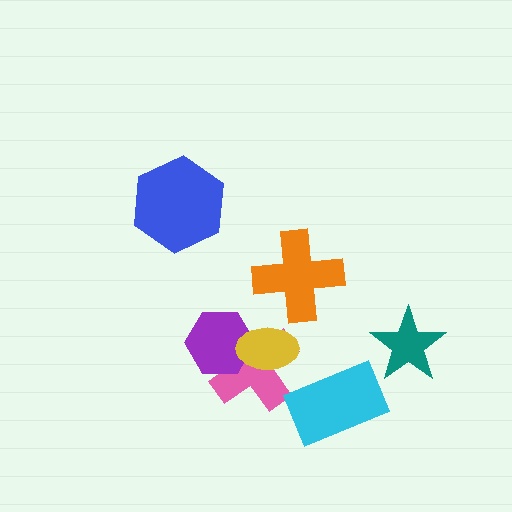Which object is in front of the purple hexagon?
The yellow ellipse is in front of the purple hexagon.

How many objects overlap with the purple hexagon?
2 objects overlap with the purple hexagon.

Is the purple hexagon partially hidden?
Yes, it is partially covered by another shape.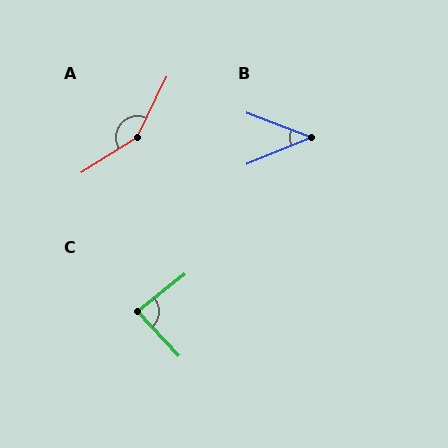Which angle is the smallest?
B, at approximately 43 degrees.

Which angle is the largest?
A, at approximately 148 degrees.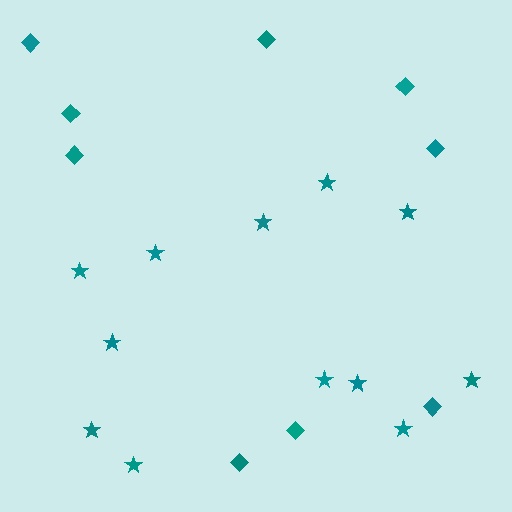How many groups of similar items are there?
There are 2 groups: one group of diamonds (9) and one group of stars (12).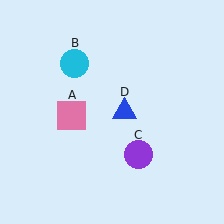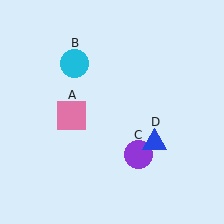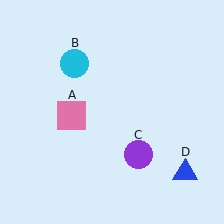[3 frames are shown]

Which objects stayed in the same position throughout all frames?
Pink square (object A) and cyan circle (object B) and purple circle (object C) remained stationary.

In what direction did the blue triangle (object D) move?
The blue triangle (object D) moved down and to the right.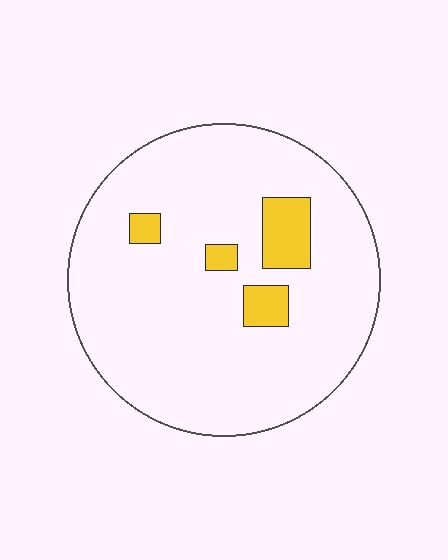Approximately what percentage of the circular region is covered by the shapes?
Approximately 10%.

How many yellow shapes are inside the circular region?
4.